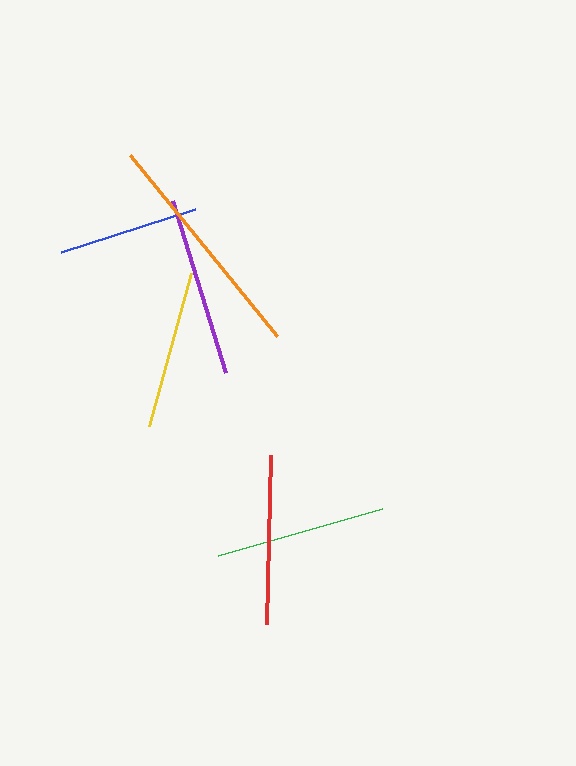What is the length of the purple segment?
The purple segment is approximately 180 pixels long.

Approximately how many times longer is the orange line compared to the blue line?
The orange line is approximately 1.7 times the length of the blue line.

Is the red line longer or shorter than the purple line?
The purple line is longer than the red line.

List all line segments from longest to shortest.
From longest to shortest: orange, purple, green, red, yellow, blue.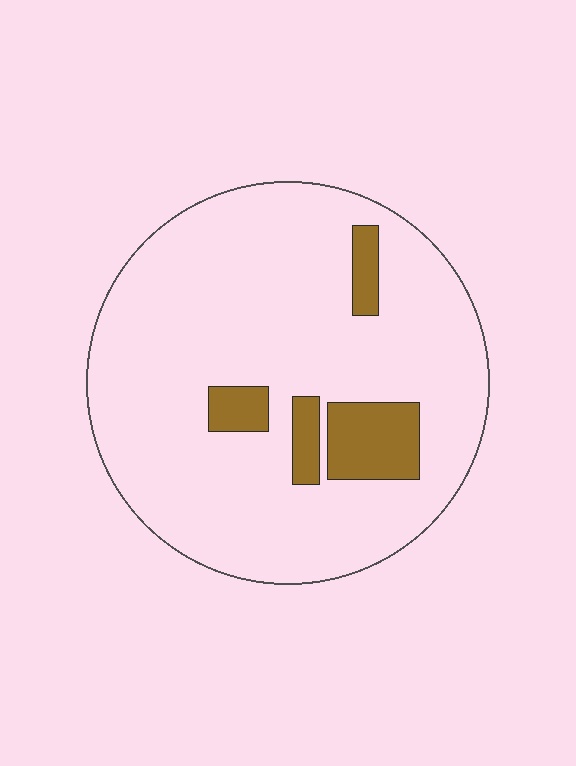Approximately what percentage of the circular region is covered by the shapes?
Approximately 10%.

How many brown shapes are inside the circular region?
4.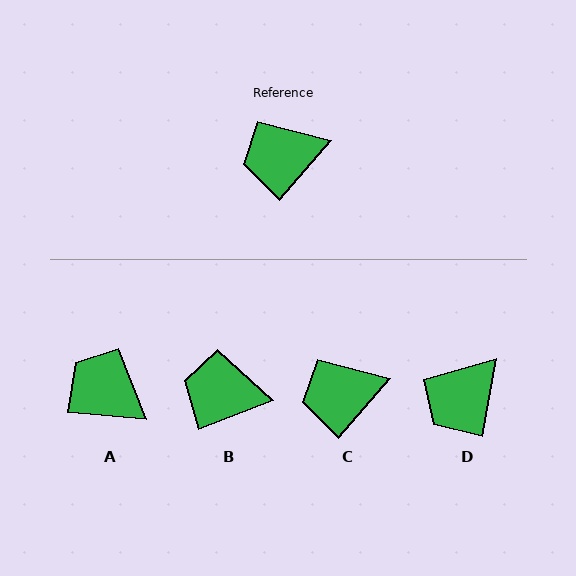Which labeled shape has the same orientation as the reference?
C.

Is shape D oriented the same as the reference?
No, it is off by about 31 degrees.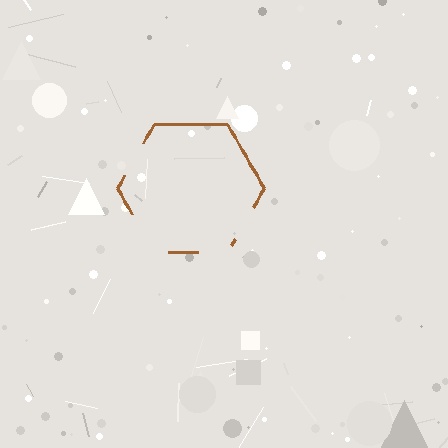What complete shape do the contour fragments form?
The contour fragments form a hexagon.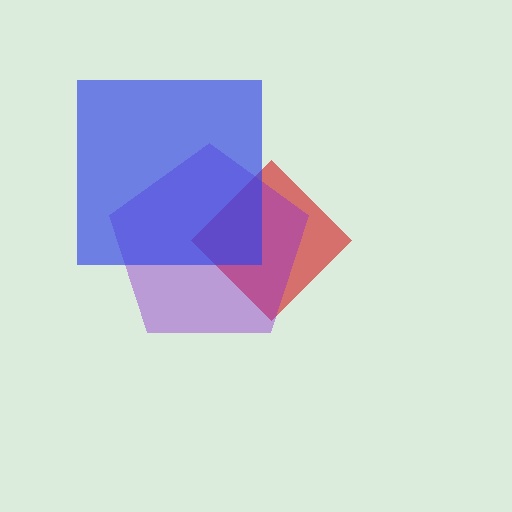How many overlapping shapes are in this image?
There are 3 overlapping shapes in the image.